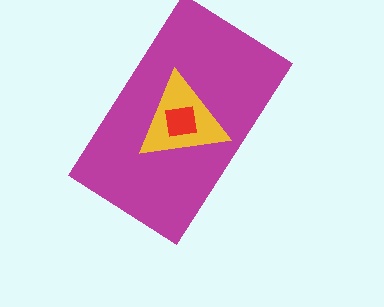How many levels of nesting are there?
3.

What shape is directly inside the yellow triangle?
The red square.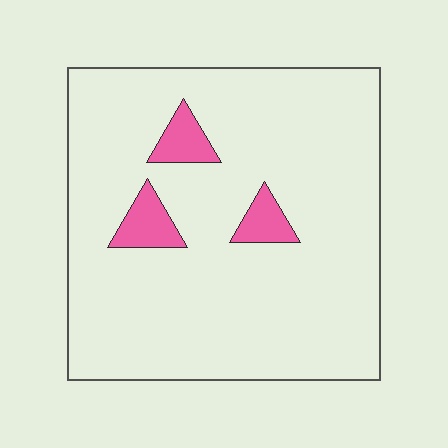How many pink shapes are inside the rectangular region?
3.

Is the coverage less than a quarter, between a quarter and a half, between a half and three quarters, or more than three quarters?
Less than a quarter.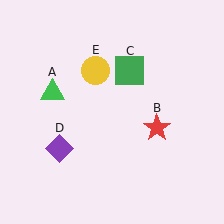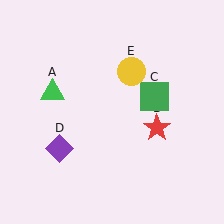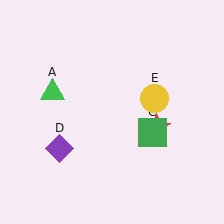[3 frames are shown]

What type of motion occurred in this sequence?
The green square (object C), yellow circle (object E) rotated clockwise around the center of the scene.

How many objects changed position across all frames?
2 objects changed position: green square (object C), yellow circle (object E).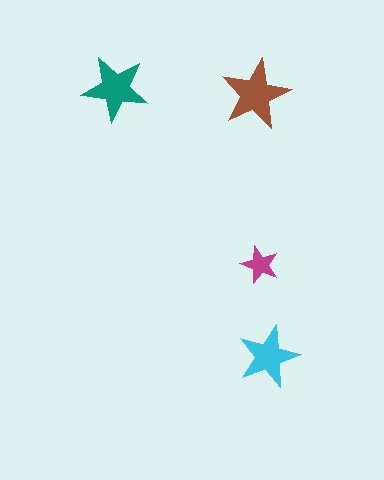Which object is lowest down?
The cyan star is bottommost.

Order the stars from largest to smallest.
the brown one, the teal one, the cyan one, the magenta one.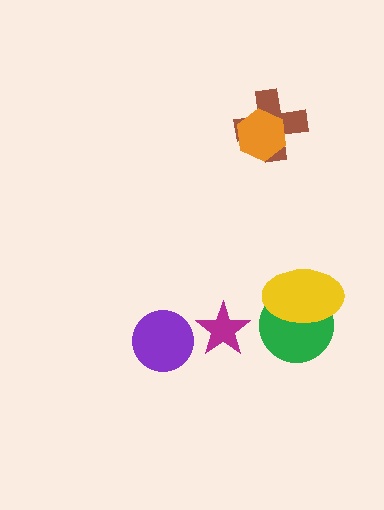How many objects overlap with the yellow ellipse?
1 object overlaps with the yellow ellipse.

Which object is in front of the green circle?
The yellow ellipse is in front of the green circle.